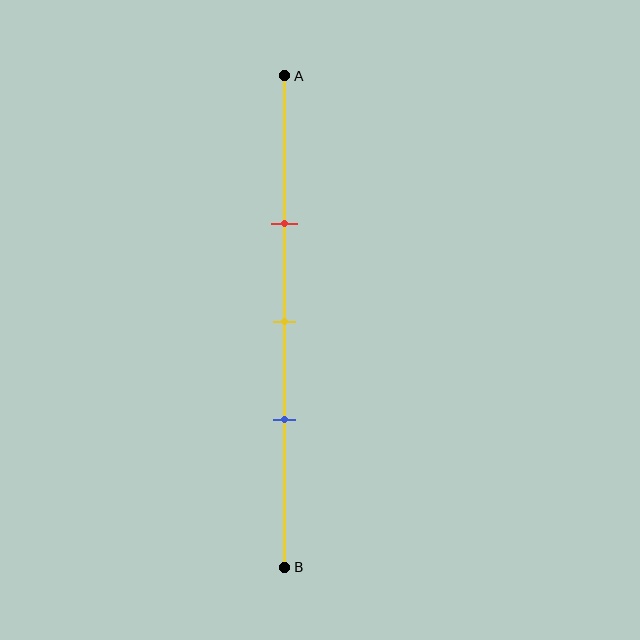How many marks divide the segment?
There are 3 marks dividing the segment.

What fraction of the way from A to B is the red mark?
The red mark is approximately 30% (0.3) of the way from A to B.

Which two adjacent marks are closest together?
The yellow and blue marks are the closest adjacent pair.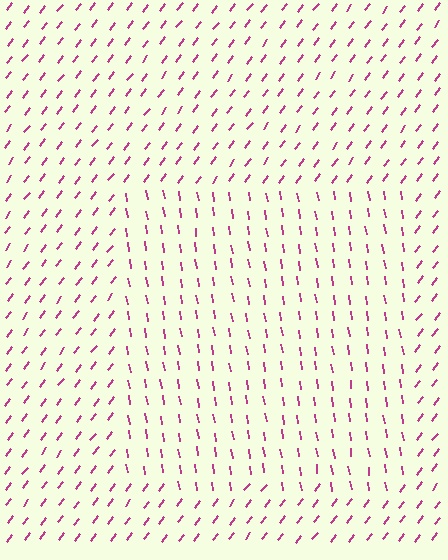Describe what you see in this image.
The image is filled with small magenta line segments. A rectangle region in the image has lines oriented differently from the surrounding lines, creating a visible texture boundary.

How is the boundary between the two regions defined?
The boundary is defined purely by a change in line orientation (approximately 45 degrees difference). All lines are the same color and thickness.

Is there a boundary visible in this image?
Yes, there is a texture boundary formed by a change in line orientation.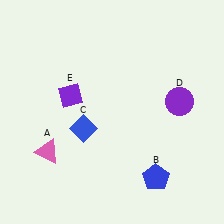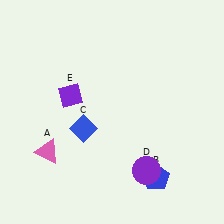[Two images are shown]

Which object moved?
The purple circle (D) moved down.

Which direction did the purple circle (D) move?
The purple circle (D) moved down.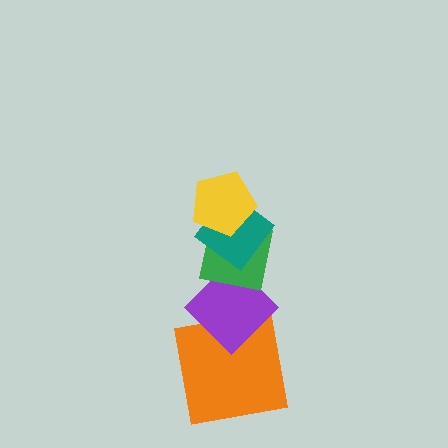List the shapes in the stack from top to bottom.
From top to bottom: the yellow pentagon, the teal diamond, the green square, the purple diamond, the orange square.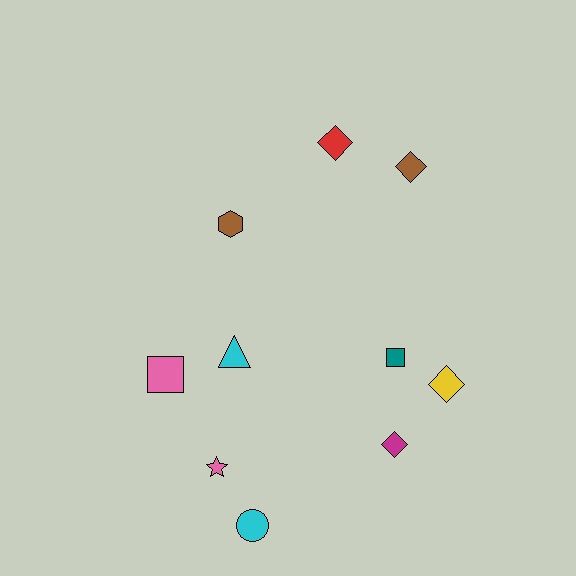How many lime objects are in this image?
There are no lime objects.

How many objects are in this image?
There are 10 objects.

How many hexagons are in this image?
There is 1 hexagon.